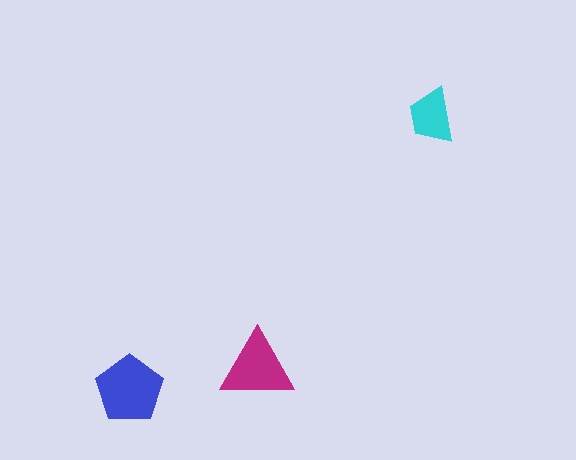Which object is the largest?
The blue pentagon.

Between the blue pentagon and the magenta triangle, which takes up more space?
The blue pentagon.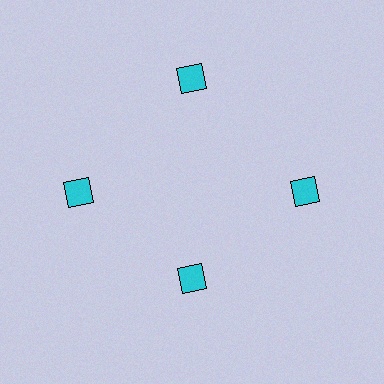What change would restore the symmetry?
The symmetry would be restored by moving it outward, back onto the ring so that all 4 squares sit at equal angles and equal distance from the center.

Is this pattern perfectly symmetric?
No. The 4 cyan squares are arranged in a ring, but one element near the 6 o'clock position is pulled inward toward the center, breaking the 4-fold rotational symmetry.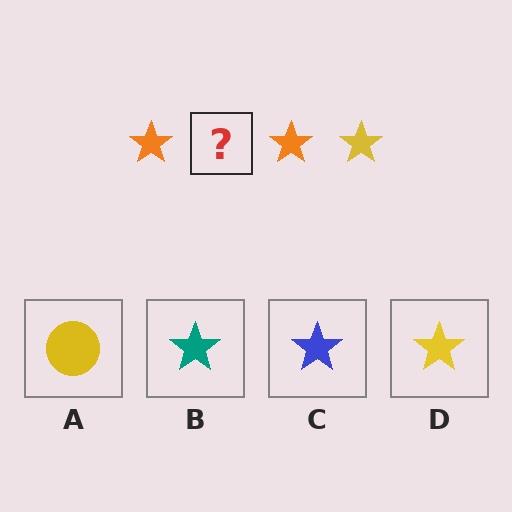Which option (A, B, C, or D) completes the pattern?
D.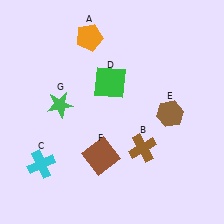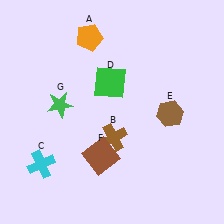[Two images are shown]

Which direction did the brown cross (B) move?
The brown cross (B) moved left.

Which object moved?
The brown cross (B) moved left.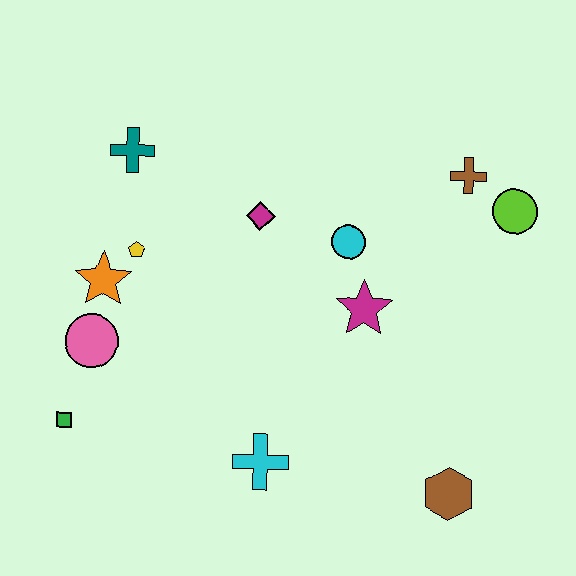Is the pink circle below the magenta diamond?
Yes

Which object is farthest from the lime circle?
The green square is farthest from the lime circle.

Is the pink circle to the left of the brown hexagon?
Yes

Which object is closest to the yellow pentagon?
The orange star is closest to the yellow pentagon.